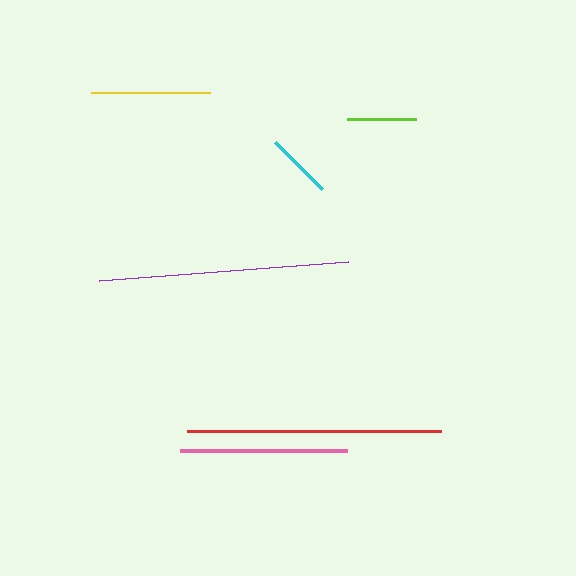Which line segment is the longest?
The red line is the longest at approximately 254 pixels.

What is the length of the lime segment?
The lime segment is approximately 69 pixels long.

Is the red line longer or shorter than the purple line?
The red line is longer than the purple line.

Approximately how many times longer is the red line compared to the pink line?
The red line is approximately 1.5 times the length of the pink line.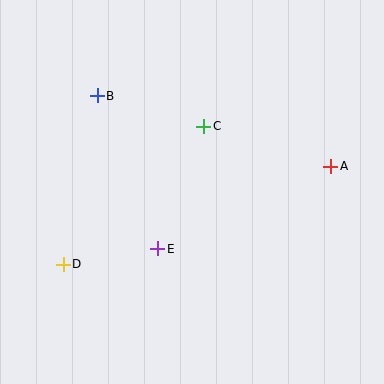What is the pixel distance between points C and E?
The distance between C and E is 131 pixels.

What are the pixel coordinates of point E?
Point E is at (158, 249).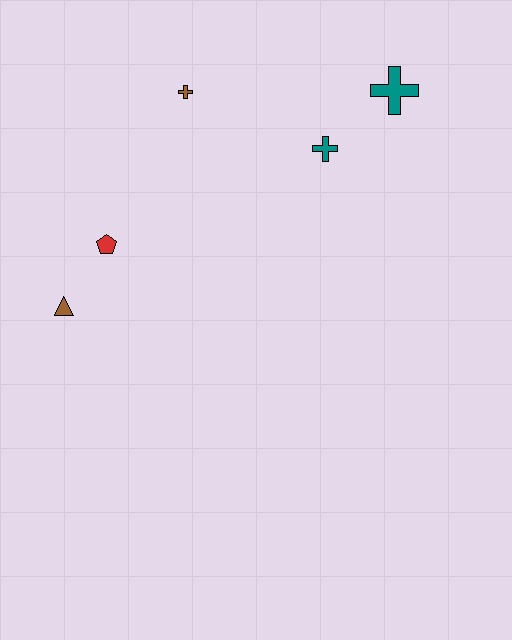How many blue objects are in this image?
There are no blue objects.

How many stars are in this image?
There are no stars.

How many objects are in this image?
There are 5 objects.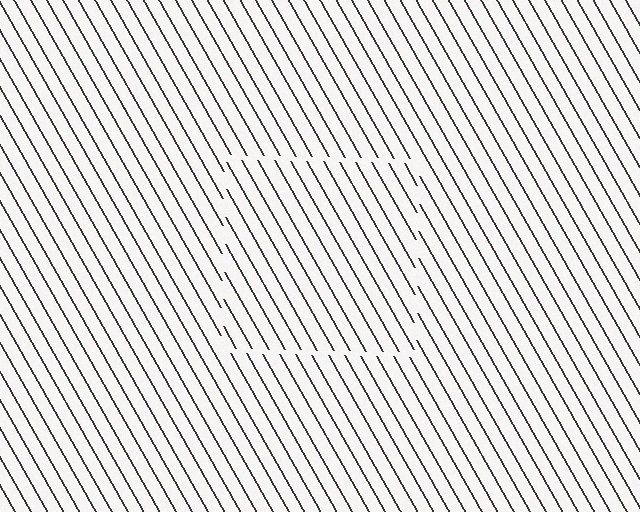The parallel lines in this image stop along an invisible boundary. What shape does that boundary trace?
An illusory square. The interior of the shape contains the same grating, shifted by half a period — the contour is defined by the phase discontinuity where line-ends from the inner and outer gratings abut.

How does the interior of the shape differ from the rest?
The interior of the shape contains the same grating, shifted by half a period — the contour is defined by the phase discontinuity where line-ends from the inner and outer gratings abut.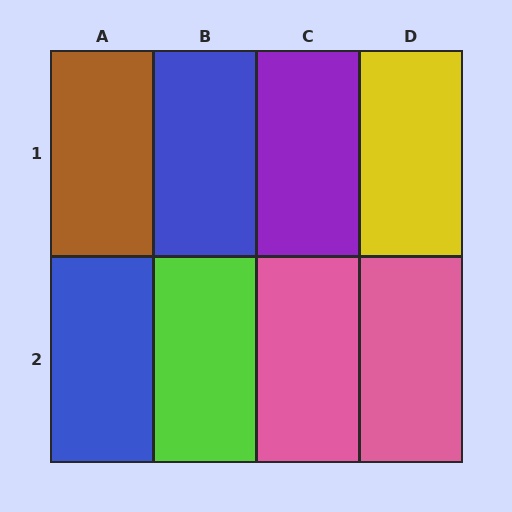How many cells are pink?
2 cells are pink.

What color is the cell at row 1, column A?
Brown.